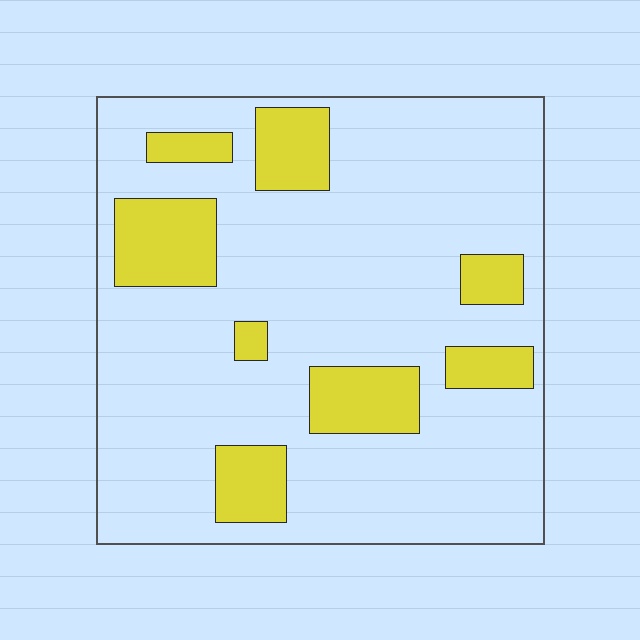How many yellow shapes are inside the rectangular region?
8.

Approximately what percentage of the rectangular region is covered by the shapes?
Approximately 20%.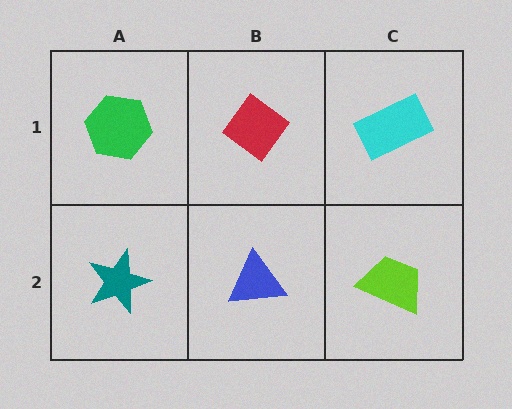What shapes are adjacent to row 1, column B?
A blue triangle (row 2, column B), a green hexagon (row 1, column A), a cyan rectangle (row 1, column C).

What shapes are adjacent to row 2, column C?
A cyan rectangle (row 1, column C), a blue triangle (row 2, column B).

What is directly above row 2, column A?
A green hexagon.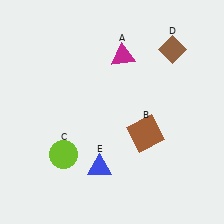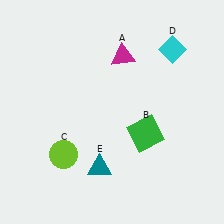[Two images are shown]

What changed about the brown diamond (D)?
In Image 1, D is brown. In Image 2, it changed to cyan.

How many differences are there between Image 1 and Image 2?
There are 3 differences between the two images.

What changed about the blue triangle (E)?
In Image 1, E is blue. In Image 2, it changed to teal.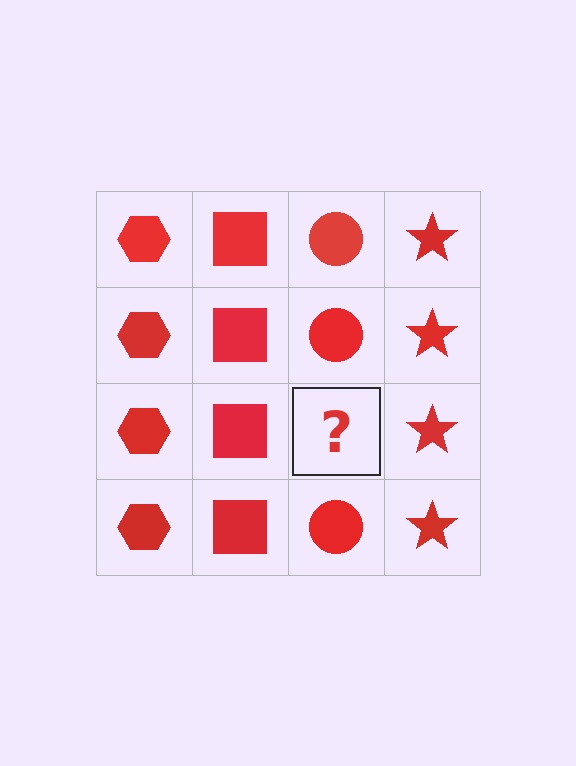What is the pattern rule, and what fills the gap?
The rule is that each column has a consistent shape. The gap should be filled with a red circle.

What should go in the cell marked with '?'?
The missing cell should contain a red circle.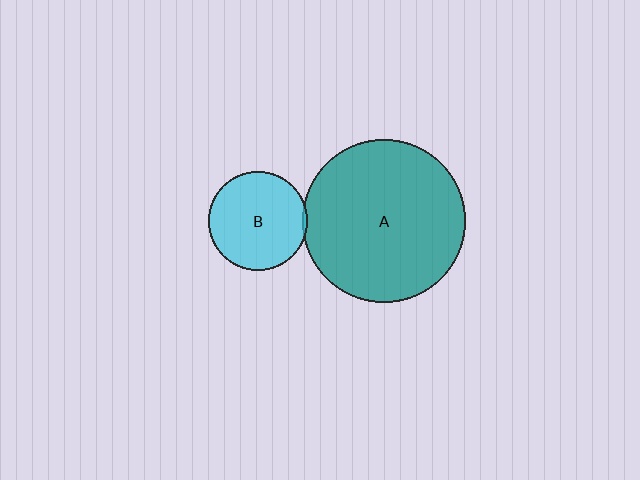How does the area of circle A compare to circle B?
Approximately 2.7 times.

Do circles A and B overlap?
Yes.